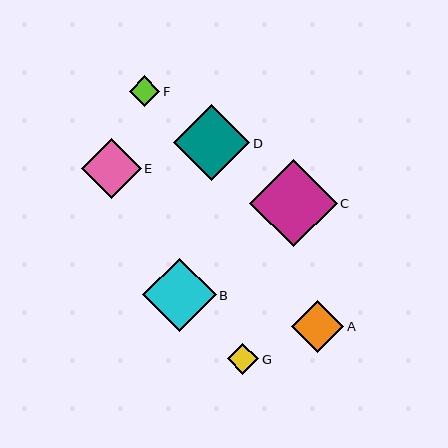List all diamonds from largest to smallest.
From largest to smallest: C, D, B, E, A, G, F.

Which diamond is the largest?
Diamond C is the largest with a size of approximately 87 pixels.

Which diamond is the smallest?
Diamond F is the smallest with a size of approximately 31 pixels.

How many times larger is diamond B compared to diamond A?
Diamond B is approximately 1.4 times the size of diamond A.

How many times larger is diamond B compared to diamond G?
Diamond B is approximately 2.4 times the size of diamond G.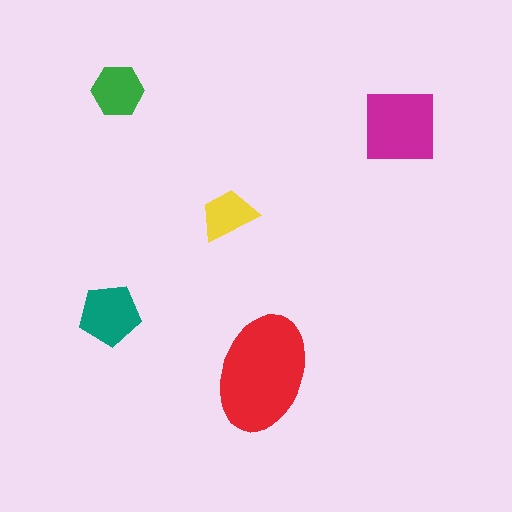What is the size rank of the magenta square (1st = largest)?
2nd.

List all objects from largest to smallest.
The red ellipse, the magenta square, the teal pentagon, the green hexagon, the yellow trapezoid.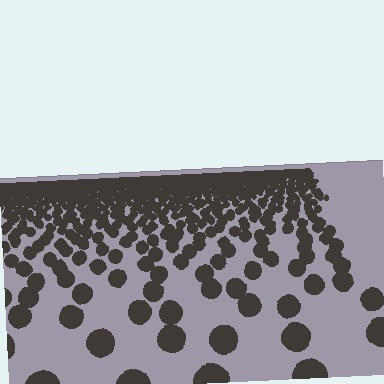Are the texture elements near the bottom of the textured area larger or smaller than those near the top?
Larger. Near the bottom, elements are closer to the viewer and appear at a bigger on-screen size.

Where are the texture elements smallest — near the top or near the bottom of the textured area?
Near the top.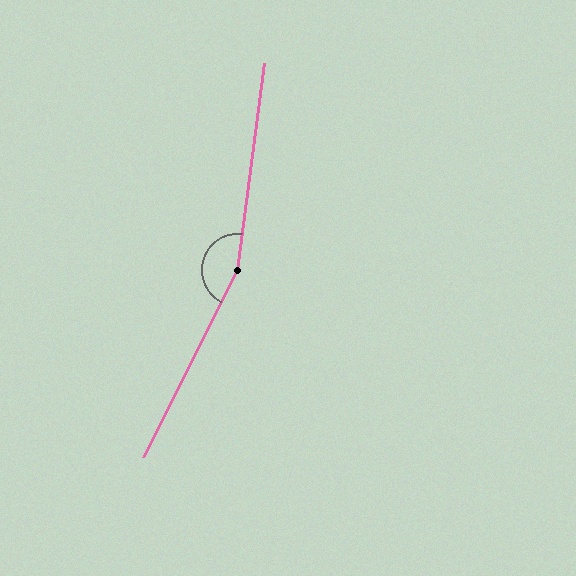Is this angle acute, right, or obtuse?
It is obtuse.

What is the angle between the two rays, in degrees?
Approximately 161 degrees.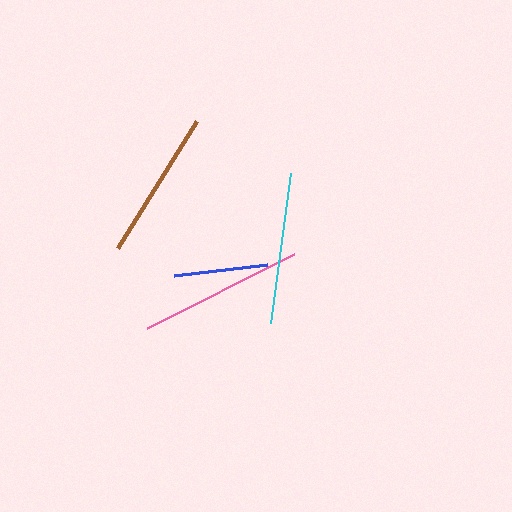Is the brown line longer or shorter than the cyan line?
The cyan line is longer than the brown line.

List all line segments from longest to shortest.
From longest to shortest: pink, cyan, brown, blue.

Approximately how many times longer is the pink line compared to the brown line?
The pink line is approximately 1.1 times the length of the brown line.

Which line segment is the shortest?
The blue line is the shortest at approximately 93 pixels.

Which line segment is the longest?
The pink line is the longest at approximately 165 pixels.